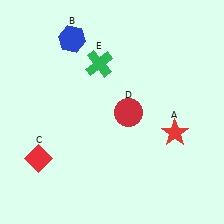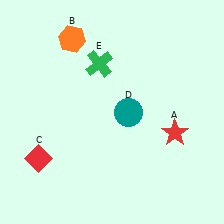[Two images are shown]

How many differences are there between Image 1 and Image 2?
There are 2 differences between the two images.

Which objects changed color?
B changed from blue to orange. D changed from red to teal.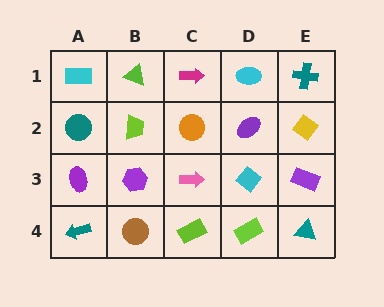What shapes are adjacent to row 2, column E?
A teal cross (row 1, column E), a purple rectangle (row 3, column E), a purple ellipse (row 2, column D).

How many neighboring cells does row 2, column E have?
3.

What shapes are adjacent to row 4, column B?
A purple hexagon (row 3, column B), a teal arrow (row 4, column A), a lime rectangle (row 4, column C).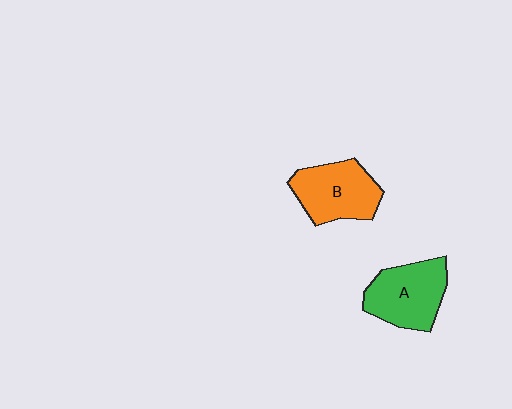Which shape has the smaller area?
Shape B (orange).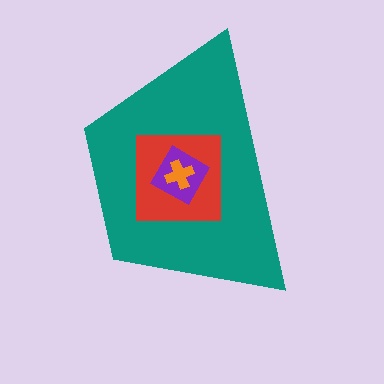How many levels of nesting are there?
4.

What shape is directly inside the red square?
The purple diamond.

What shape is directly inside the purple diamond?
The orange cross.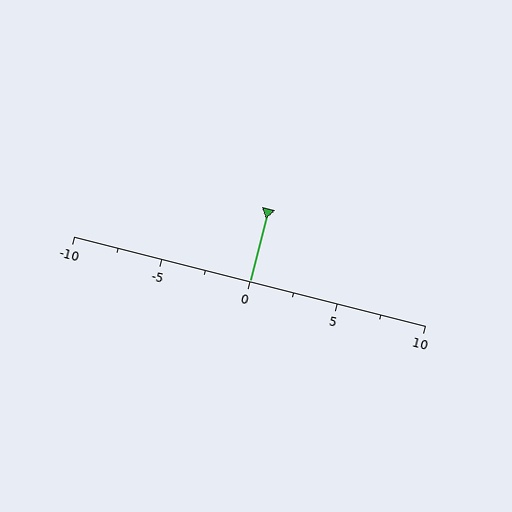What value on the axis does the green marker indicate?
The marker indicates approximately 0.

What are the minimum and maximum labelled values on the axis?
The axis runs from -10 to 10.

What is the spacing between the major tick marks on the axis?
The major ticks are spaced 5 apart.